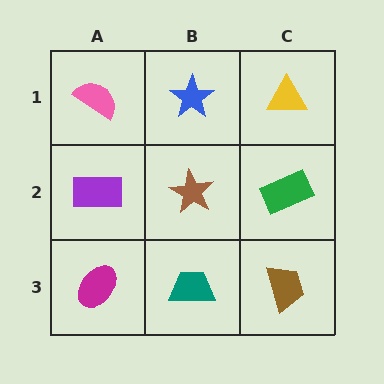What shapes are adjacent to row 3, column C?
A green rectangle (row 2, column C), a teal trapezoid (row 3, column B).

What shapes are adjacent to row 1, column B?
A brown star (row 2, column B), a pink semicircle (row 1, column A), a yellow triangle (row 1, column C).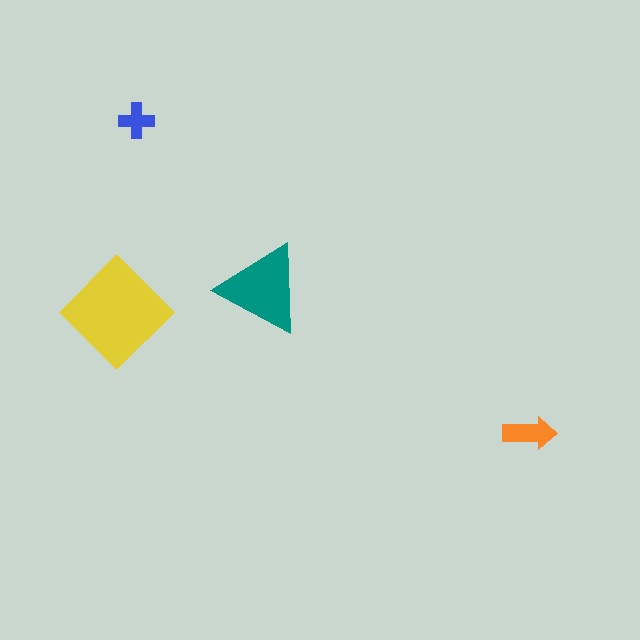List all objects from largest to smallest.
The yellow diamond, the teal triangle, the orange arrow, the blue cross.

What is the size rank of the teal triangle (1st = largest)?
2nd.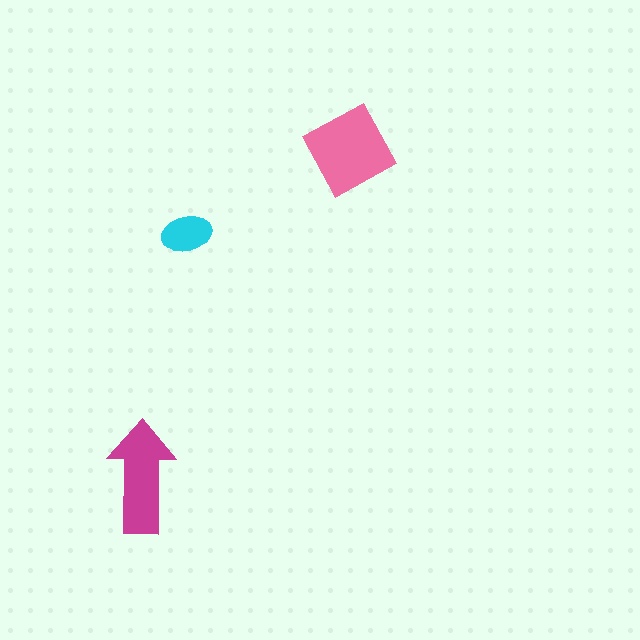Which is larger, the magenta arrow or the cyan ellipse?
The magenta arrow.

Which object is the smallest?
The cyan ellipse.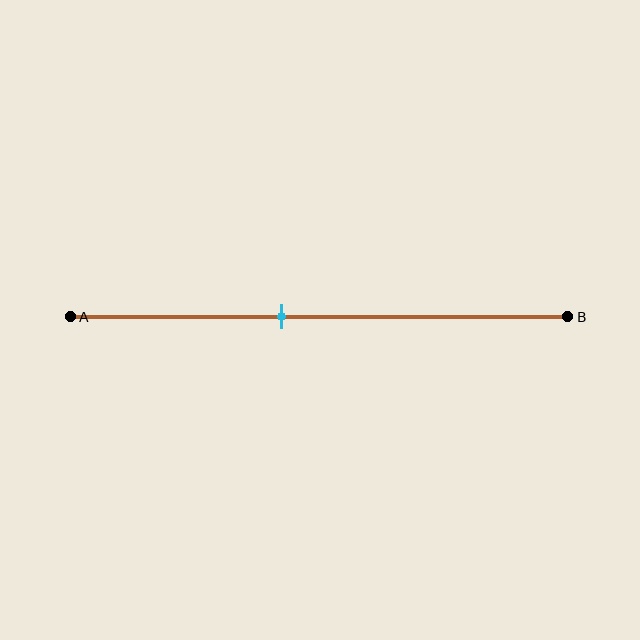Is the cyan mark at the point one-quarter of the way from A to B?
No, the mark is at about 40% from A, not at the 25% one-quarter point.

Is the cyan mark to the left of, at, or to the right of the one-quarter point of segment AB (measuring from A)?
The cyan mark is to the right of the one-quarter point of segment AB.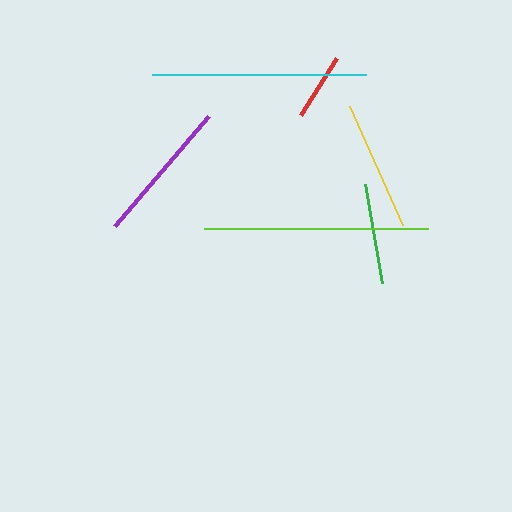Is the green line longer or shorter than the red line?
The green line is longer than the red line.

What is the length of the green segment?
The green segment is approximately 101 pixels long.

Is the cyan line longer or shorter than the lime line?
The lime line is longer than the cyan line.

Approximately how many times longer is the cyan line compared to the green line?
The cyan line is approximately 2.1 times the length of the green line.